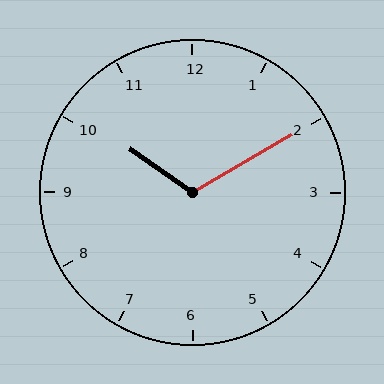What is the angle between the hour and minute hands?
Approximately 115 degrees.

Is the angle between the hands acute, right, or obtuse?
It is obtuse.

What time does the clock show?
10:10.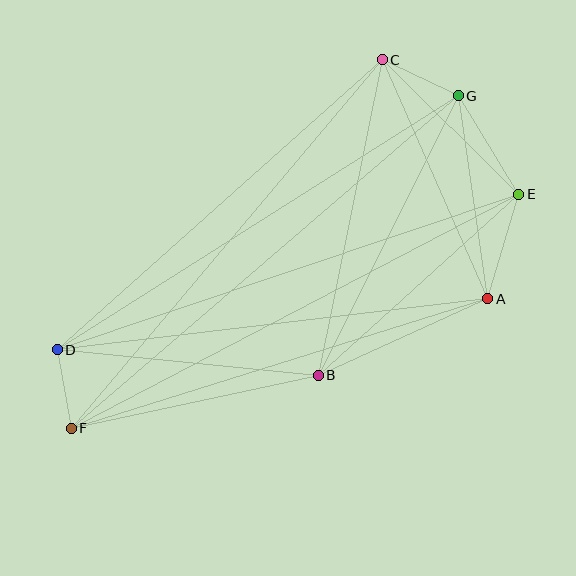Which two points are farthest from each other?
Points F and G are farthest from each other.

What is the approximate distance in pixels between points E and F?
The distance between E and F is approximately 505 pixels.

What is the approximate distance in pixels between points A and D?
The distance between A and D is approximately 433 pixels.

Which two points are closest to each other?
Points D and F are closest to each other.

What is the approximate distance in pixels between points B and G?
The distance between B and G is approximately 313 pixels.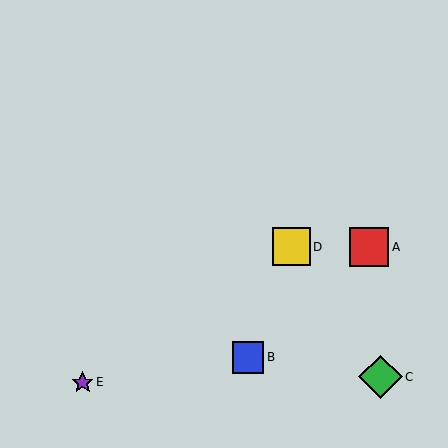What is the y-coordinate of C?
Object C is at y≈377.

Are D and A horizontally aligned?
Yes, both are at y≈247.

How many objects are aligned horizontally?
2 objects (A, D) are aligned horizontally.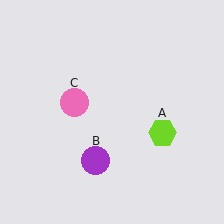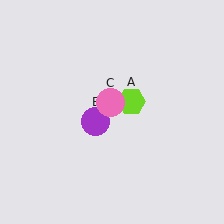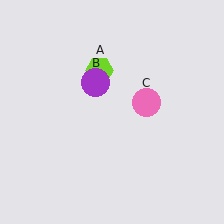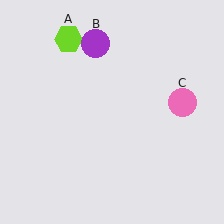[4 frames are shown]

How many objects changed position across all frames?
3 objects changed position: lime hexagon (object A), purple circle (object B), pink circle (object C).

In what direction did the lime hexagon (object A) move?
The lime hexagon (object A) moved up and to the left.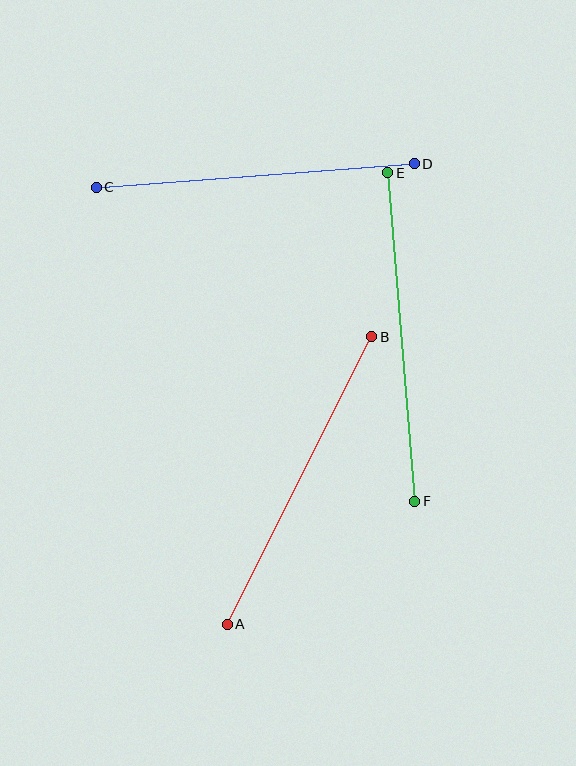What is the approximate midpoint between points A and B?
The midpoint is at approximately (300, 480) pixels.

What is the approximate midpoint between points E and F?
The midpoint is at approximately (401, 337) pixels.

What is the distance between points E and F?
The distance is approximately 330 pixels.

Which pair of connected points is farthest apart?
Points E and F are farthest apart.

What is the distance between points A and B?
The distance is approximately 322 pixels.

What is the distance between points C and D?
The distance is approximately 319 pixels.